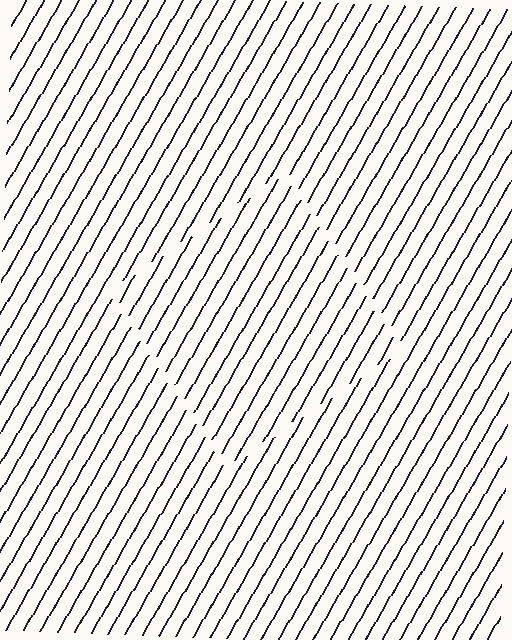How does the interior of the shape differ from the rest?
The interior of the shape contains the same grating, shifted by half a period — the contour is defined by the phase discontinuity where line-ends from the inner and outer gratings abut.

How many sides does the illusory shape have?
4 sides — the line-ends trace a square.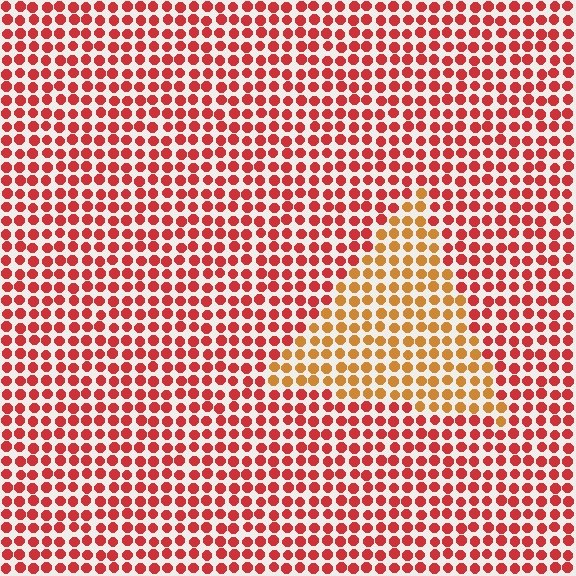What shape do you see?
I see a triangle.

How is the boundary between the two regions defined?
The boundary is defined purely by a slight shift in hue (about 35 degrees). Spacing, size, and orientation are identical on both sides.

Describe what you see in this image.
The image is filled with small red elements in a uniform arrangement. A triangle-shaped region is visible where the elements are tinted to a slightly different hue, forming a subtle color boundary.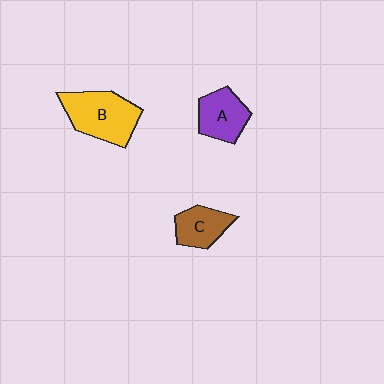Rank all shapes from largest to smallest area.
From largest to smallest: B (yellow), A (purple), C (brown).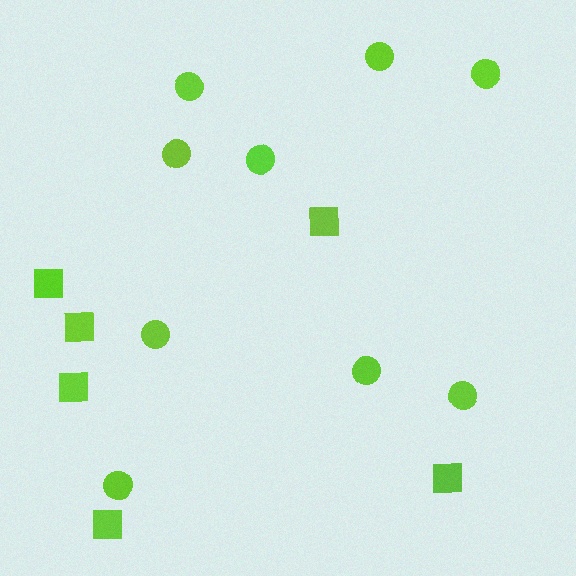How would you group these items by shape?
There are 2 groups: one group of squares (6) and one group of circles (9).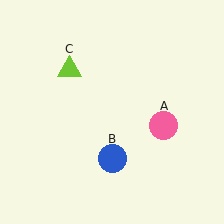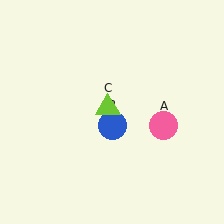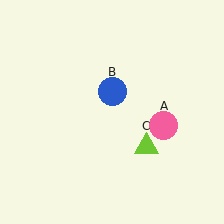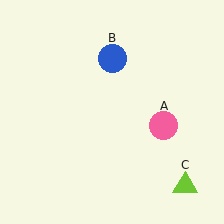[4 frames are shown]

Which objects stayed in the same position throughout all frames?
Pink circle (object A) remained stationary.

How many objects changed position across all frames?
2 objects changed position: blue circle (object B), lime triangle (object C).